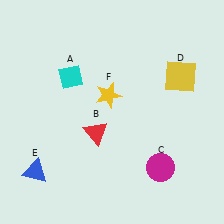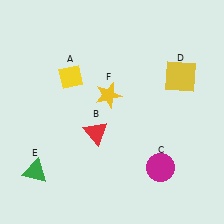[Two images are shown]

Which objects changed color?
A changed from cyan to yellow. E changed from blue to green.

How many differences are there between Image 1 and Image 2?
There are 2 differences between the two images.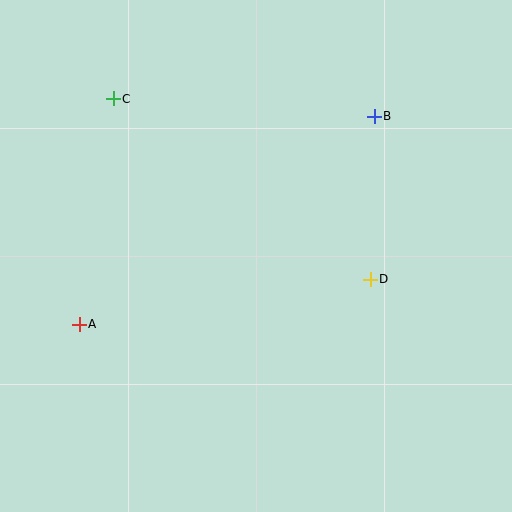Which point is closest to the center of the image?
Point D at (370, 279) is closest to the center.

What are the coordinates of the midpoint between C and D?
The midpoint between C and D is at (242, 189).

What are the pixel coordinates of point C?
Point C is at (113, 99).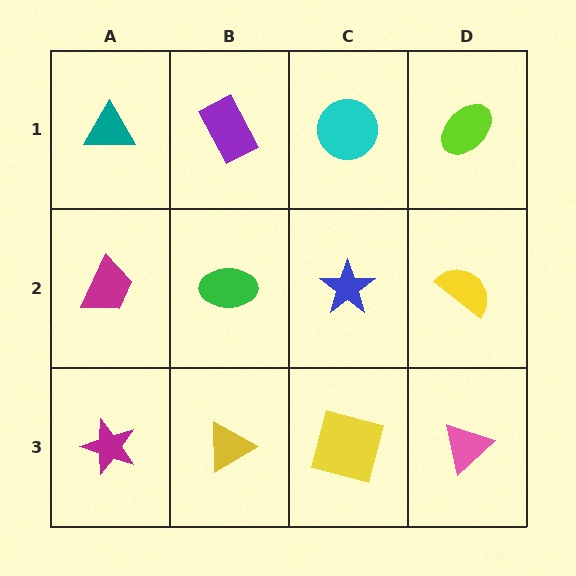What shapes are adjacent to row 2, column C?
A cyan circle (row 1, column C), a yellow square (row 3, column C), a green ellipse (row 2, column B), a yellow semicircle (row 2, column D).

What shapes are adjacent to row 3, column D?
A yellow semicircle (row 2, column D), a yellow square (row 3, column C).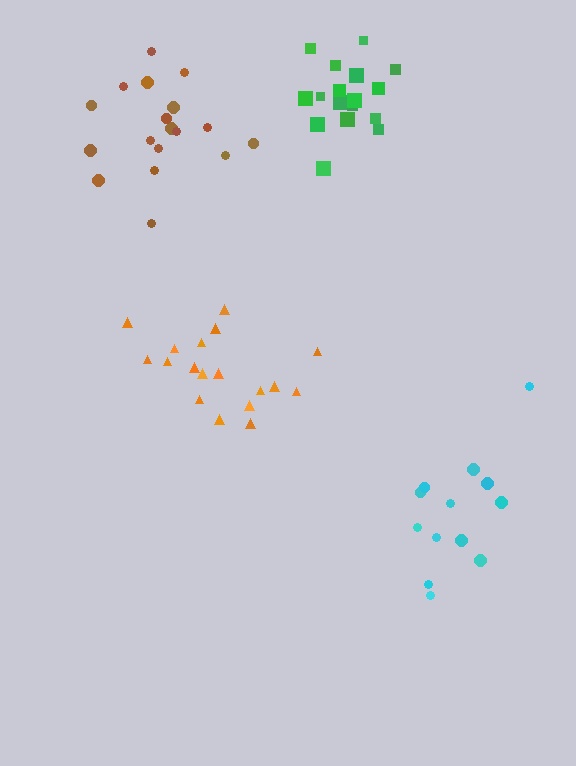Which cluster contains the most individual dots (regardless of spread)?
Brown (18).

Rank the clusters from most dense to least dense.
green, brown, orange, cyan.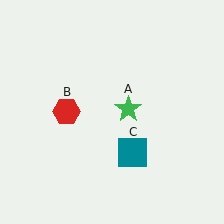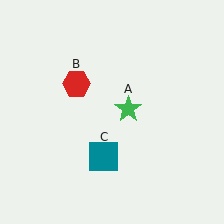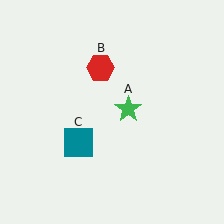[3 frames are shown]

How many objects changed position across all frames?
2 objects changed position: red hexagon (object B), teal square (object C).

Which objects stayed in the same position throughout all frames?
Green star (object A) remained stationary.